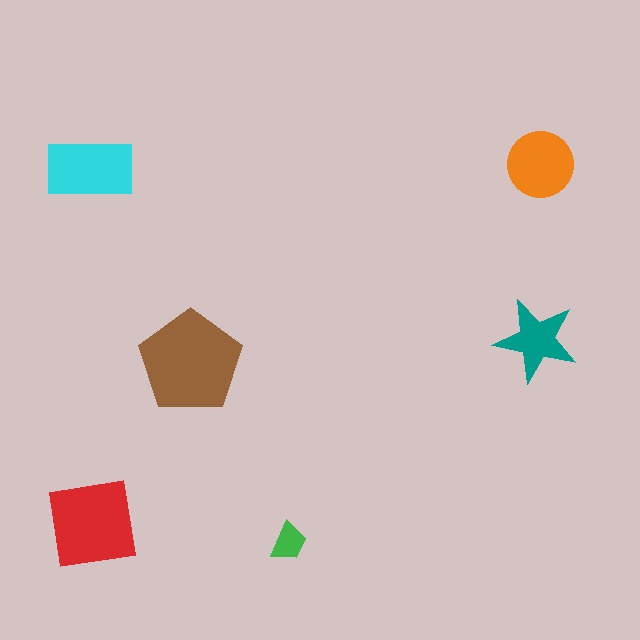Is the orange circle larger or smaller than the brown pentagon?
Smaller.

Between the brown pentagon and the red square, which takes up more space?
The brown pentagon.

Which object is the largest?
The brown pentagon.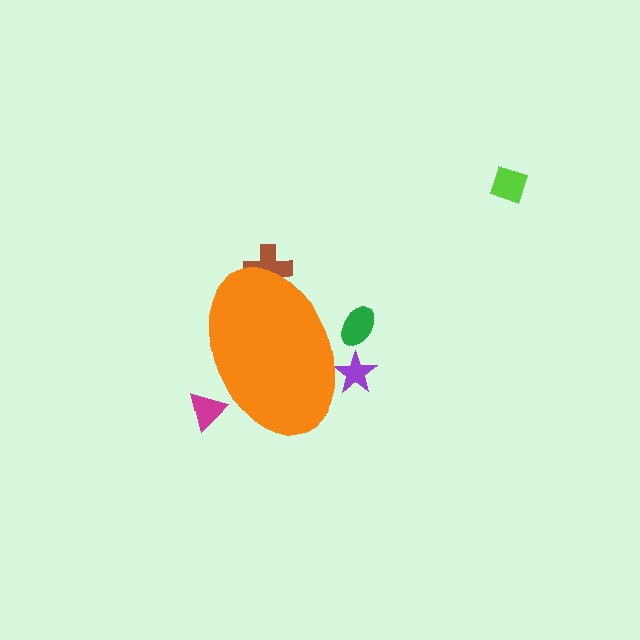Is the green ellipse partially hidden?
Yes, the green ellipse is partially hidden behind the orange ellipse.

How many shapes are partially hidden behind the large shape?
4 shapes are partially hidden.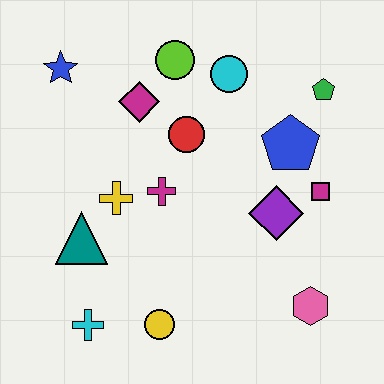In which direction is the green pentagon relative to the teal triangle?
The green pentagon is to the right of the teal triangle.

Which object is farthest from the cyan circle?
The cyan cross is farthest from the cyan circle.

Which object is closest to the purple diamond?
The magenta square is closest to the purple diamond.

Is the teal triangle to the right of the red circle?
No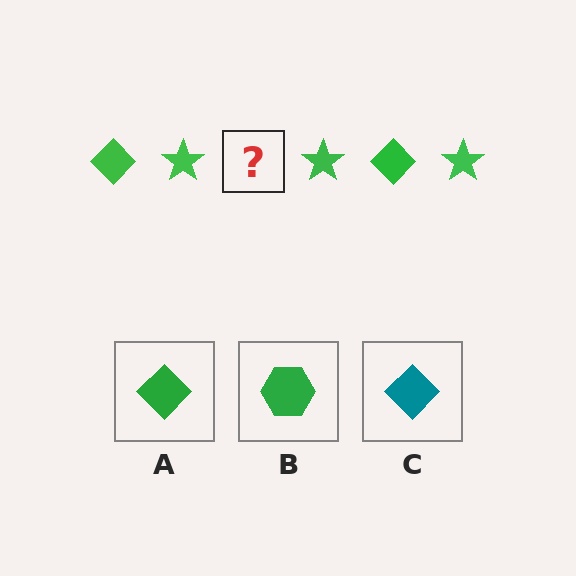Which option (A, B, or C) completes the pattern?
A.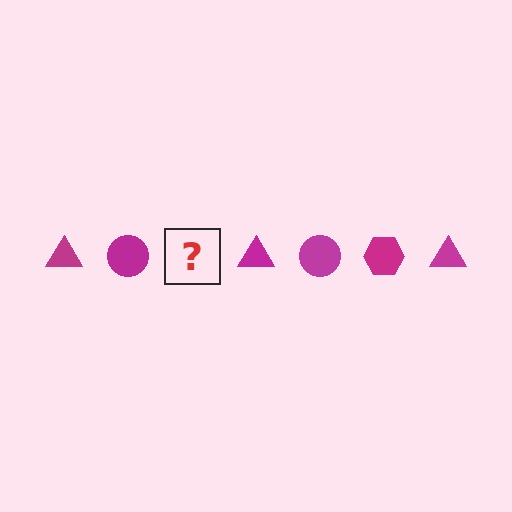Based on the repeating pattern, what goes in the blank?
The blank should be a magenta hexagon.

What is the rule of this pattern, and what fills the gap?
The rule is that the pattern cycles through triangle, circle, hexagon shapes in magenta. The gap should be filled with a magenta hexagon.